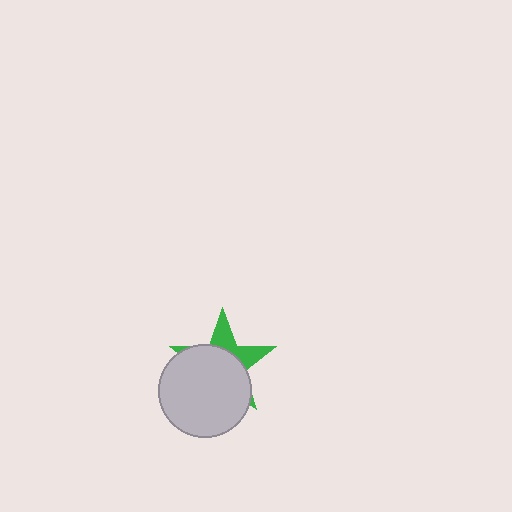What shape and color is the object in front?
The object in front is a light gray circle.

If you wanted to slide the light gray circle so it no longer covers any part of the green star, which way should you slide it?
Slide it down — that is the most direct way to separate the two shapes.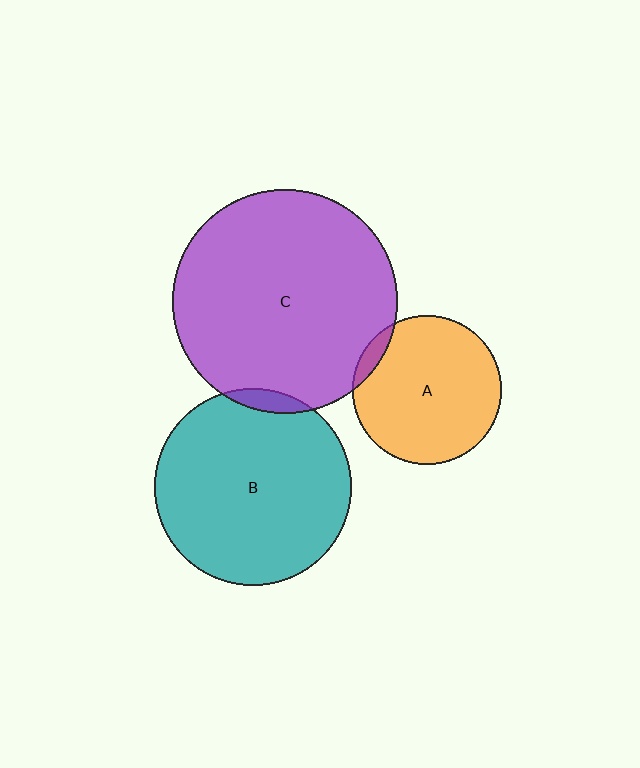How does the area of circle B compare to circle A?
Approximately 1.8 times.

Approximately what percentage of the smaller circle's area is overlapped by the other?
Approximately 5%.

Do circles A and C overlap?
Yes.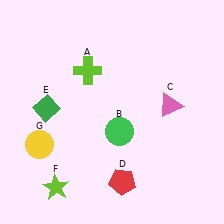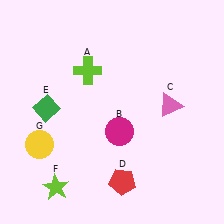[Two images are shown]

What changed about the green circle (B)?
In Image 1, B is green. In Image 2, it changed to magenta.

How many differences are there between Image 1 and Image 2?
There is 1 difference between the two images.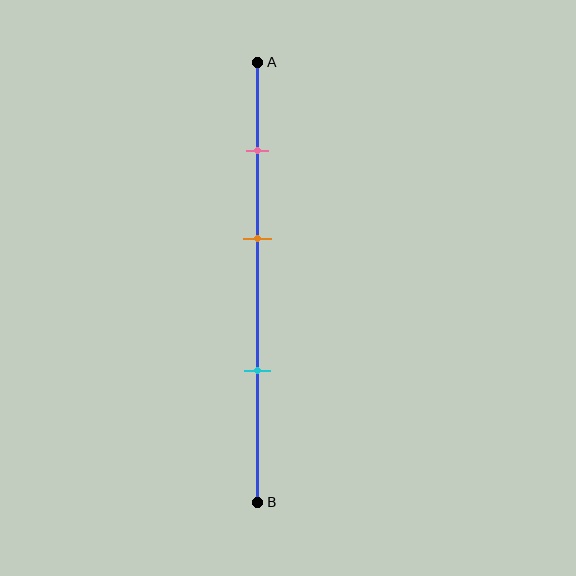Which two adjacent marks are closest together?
The pink and orange marks are the closest adjacent pair.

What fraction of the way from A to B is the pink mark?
The pink mark is approximately 20% (0.2) of the way from A to B.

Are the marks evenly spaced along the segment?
Yes, the marks are approximately evenly spaced.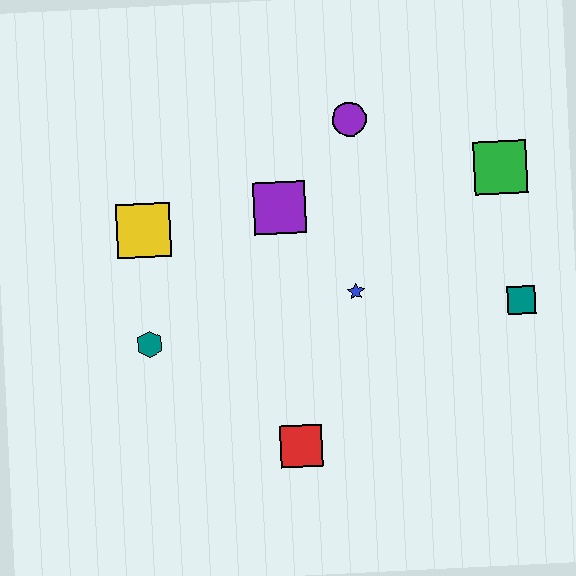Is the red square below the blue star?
Yes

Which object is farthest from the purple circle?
The red square is farthest from the purple circle.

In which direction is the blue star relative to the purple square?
The blue star is below the purple square.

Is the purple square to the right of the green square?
No